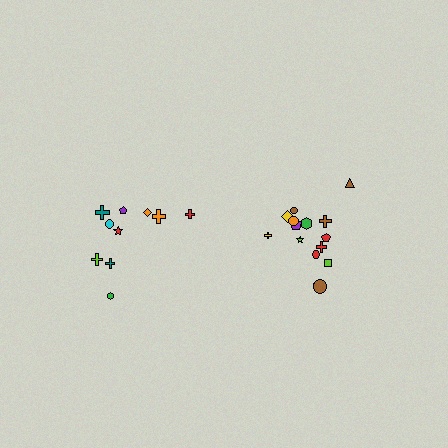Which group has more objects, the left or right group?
The right group.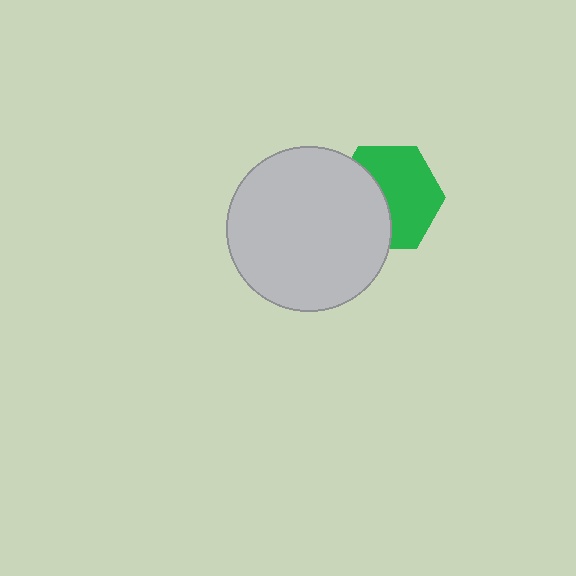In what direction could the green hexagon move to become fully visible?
The green hexagon could move right. That would shift it out from behind the light gray circle entirely.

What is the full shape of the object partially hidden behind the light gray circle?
The partially hidden object is a green hexagon.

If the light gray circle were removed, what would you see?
You would see the complete green hexagon.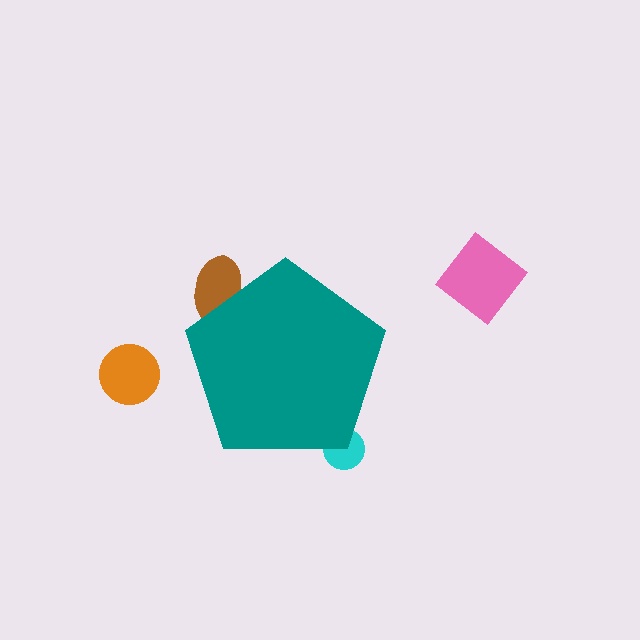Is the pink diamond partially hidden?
No, the pink diamond is fully visible.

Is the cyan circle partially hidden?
Yes, the cyan circle is partially hidden behind the teal pentagon.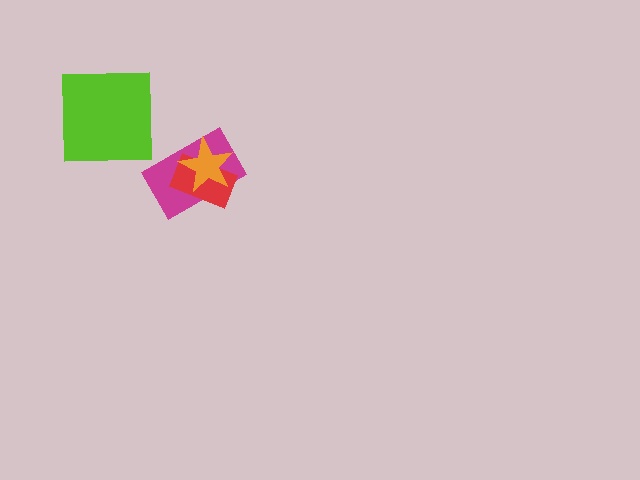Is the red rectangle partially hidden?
Yes, it is partially covered by another shape.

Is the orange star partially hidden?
No, no other shape covers it.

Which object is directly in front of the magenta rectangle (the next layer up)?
The red rectangle is directly in front of the magenta rectangle.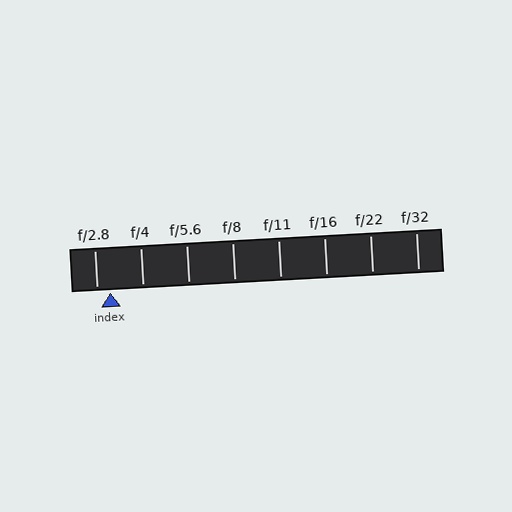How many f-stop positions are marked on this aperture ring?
There are 8 f-stop positions marked.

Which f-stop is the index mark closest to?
The index mark is closest to f/2.8.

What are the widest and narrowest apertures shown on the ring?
The widest aperture shown is f/2.8 and the narrowest is f/32.